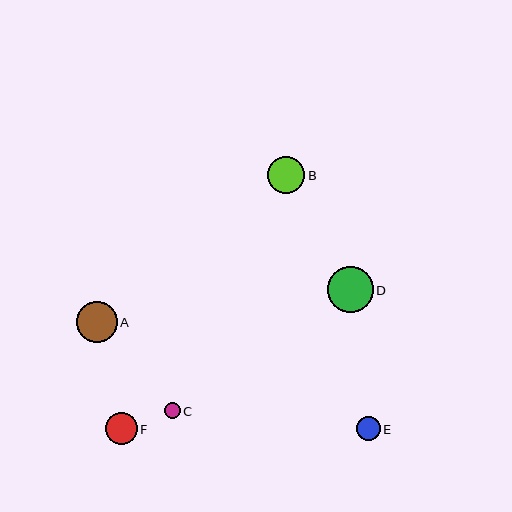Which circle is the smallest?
Circle C is the smallest with a size of approximately 16 pixels.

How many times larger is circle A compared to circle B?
Circle A is approximately 1.1 times the size of circle B.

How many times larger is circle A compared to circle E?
Circle A is approximately 1.7 times the size of circle E.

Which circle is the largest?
Circle D is the largest with a size of approximately 45 pixels.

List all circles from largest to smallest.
From largest to smallest: D, A, B, F, E, C.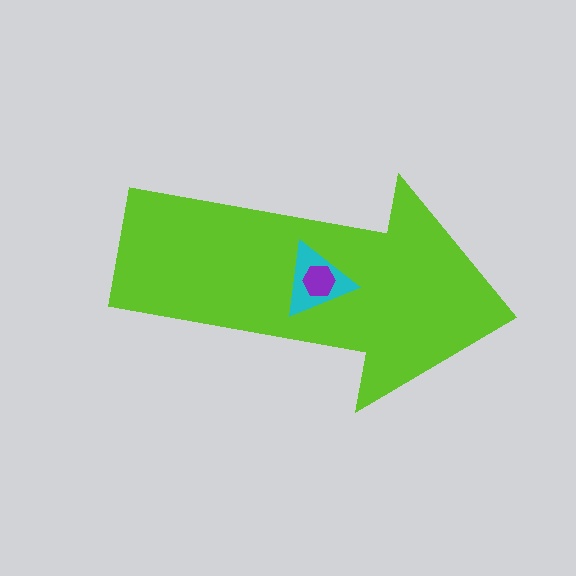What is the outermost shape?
The lime arrow.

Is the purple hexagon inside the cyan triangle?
Yes.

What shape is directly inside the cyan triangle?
The purple hexagon.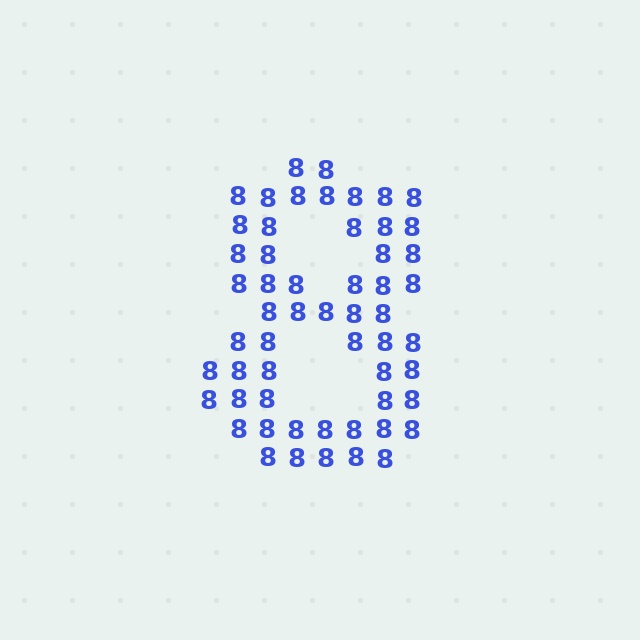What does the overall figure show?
The overall figure shows the digit 8.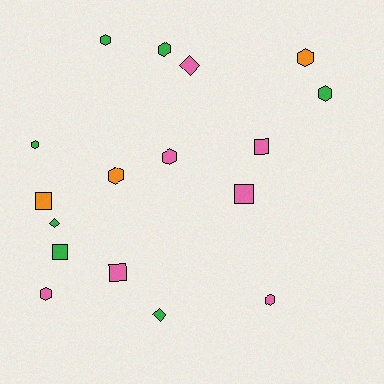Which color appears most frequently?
Pink, with 7 objects.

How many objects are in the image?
There are 17 objects.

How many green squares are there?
There is 1 green square.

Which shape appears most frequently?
Hexagon, with 9 objects.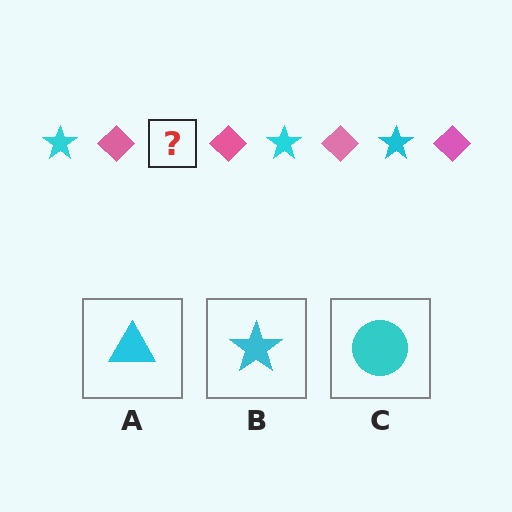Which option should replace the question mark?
Option B.